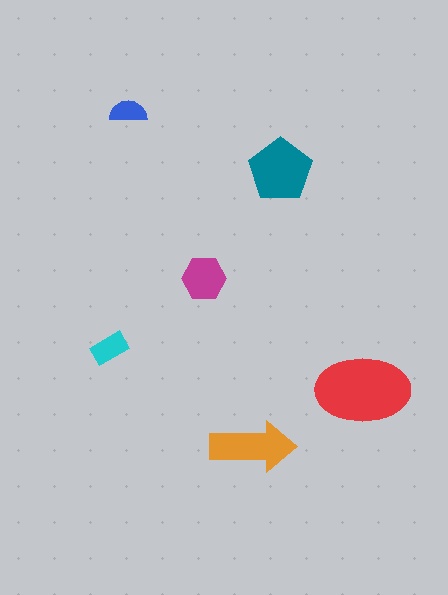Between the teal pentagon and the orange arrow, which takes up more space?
The teal pentagon.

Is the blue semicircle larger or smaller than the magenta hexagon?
Smaller.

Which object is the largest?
The red ellipse.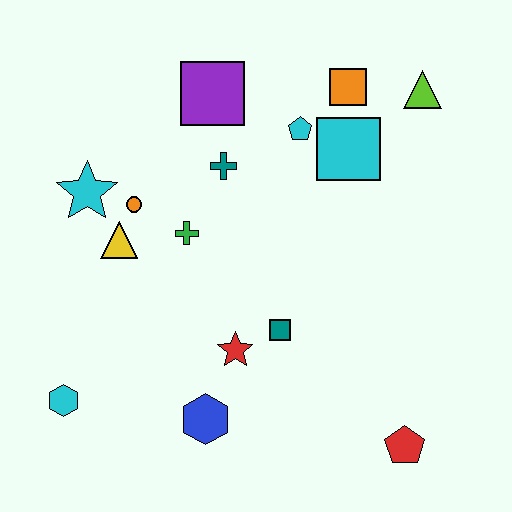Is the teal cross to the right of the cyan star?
Yes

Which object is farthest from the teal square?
The lime triangle is farthest from the teal square.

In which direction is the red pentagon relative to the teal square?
The red pentagon is to the right of the teal square.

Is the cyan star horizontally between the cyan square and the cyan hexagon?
Yes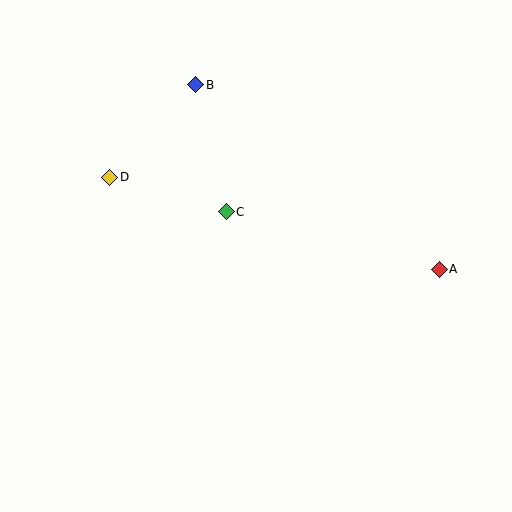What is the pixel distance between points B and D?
The distance between B and D is 126 pixels.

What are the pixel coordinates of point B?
Point B is at (196, 85).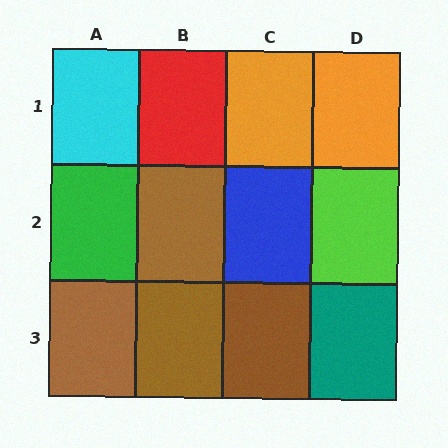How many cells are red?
1 cell is red.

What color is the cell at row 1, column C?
Orange.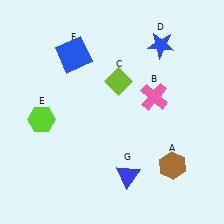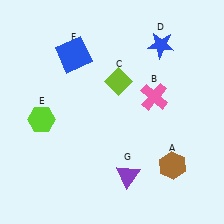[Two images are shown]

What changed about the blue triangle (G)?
In Image 1, G is blue. In Image 2, it changed to purple.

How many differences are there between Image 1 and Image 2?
There is 1 difference between the two images.